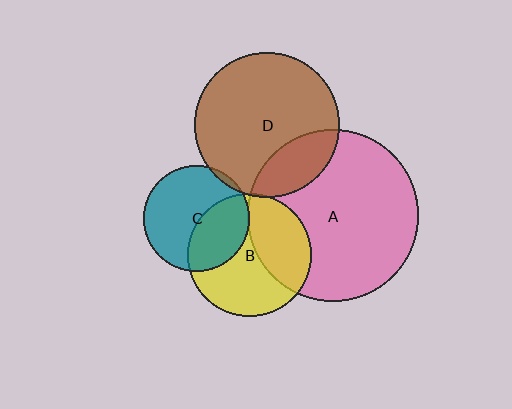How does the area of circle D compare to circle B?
Approximately 1.4 times.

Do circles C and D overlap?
Yes.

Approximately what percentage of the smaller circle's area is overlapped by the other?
Approximately 5%.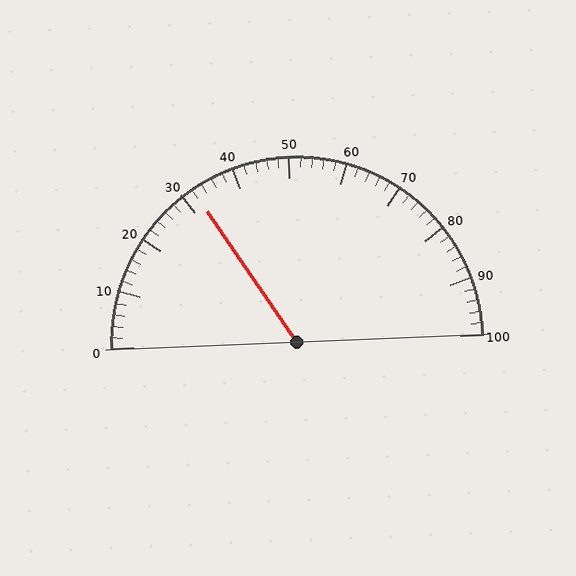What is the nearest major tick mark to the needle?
The nearest major tick mark is 30.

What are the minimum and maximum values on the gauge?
The gauge ranges from 0 to 100.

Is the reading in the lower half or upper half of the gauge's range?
The reading is in the lower half of the range (0 to 100).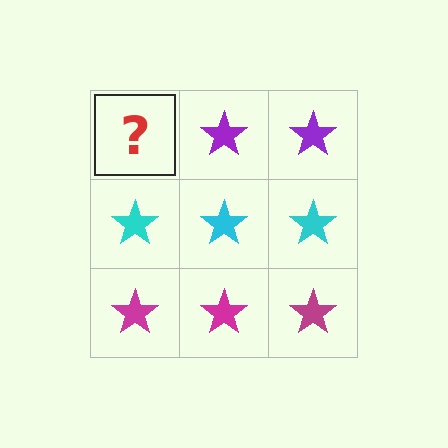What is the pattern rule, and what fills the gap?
The rule is that each row has a consistent color. The gap should be filled with a purple star.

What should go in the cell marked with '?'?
The missing cell should contain a purple star.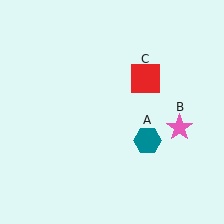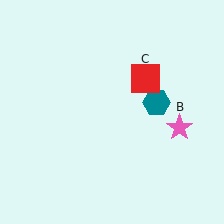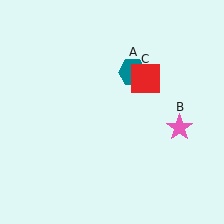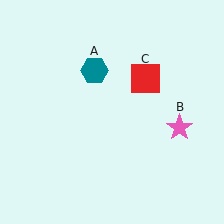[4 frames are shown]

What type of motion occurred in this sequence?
The teal hexagon (object A) rotated counterclockwise around the center of the scene.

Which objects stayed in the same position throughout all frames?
Pink star (object B) and red square (object C) remained stationary.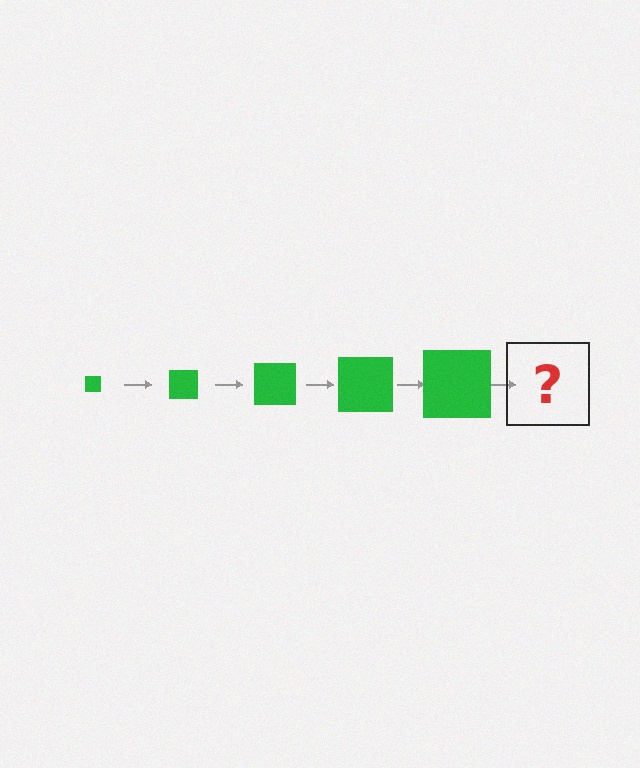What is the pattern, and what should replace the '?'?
The pattern is that the square gets progressively larger each step. The '?' should be a green square, larger than the previous one.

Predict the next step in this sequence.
The next step is a green square, larger than the previous one.